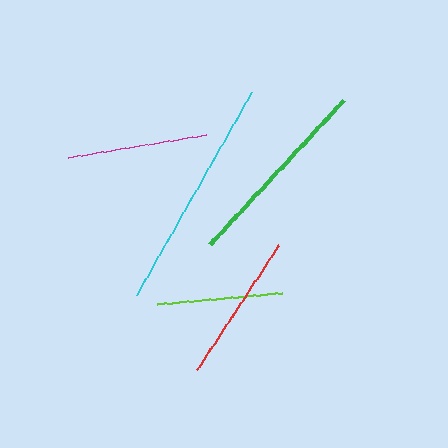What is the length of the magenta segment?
The magenta segment is approximately 141 pixels long.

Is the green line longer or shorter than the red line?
The green line is longer than the red line.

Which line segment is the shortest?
The lime line is the shortest at approximately 126 pixels.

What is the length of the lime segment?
The lime segment is approximately 126 pixels long.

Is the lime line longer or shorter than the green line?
The green line is longer than the lime line.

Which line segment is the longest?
The cyan line is the longest at approximately 233 pixels.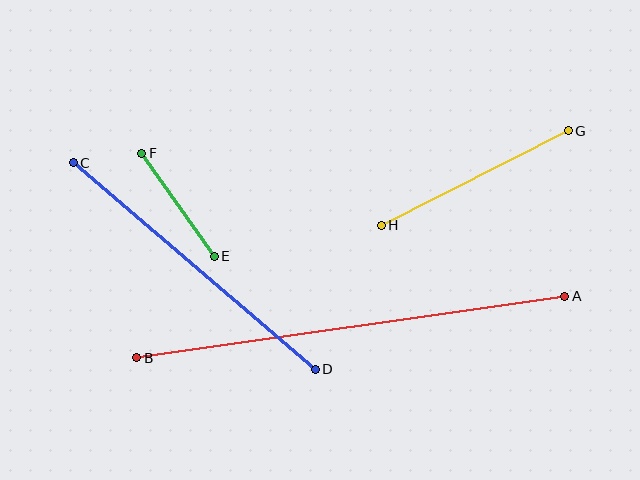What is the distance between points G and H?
The distance is approximately 210 pixels.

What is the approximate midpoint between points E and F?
The midpoint is at approximately (178, 205) pixels.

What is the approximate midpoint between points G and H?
The midpoint is at approximately (475, 178) pixels.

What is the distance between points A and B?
The distance is approximately 432 pixels.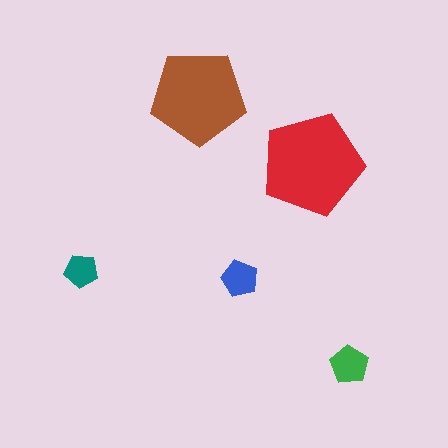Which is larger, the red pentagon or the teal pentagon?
The red one.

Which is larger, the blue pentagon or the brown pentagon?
The brown one.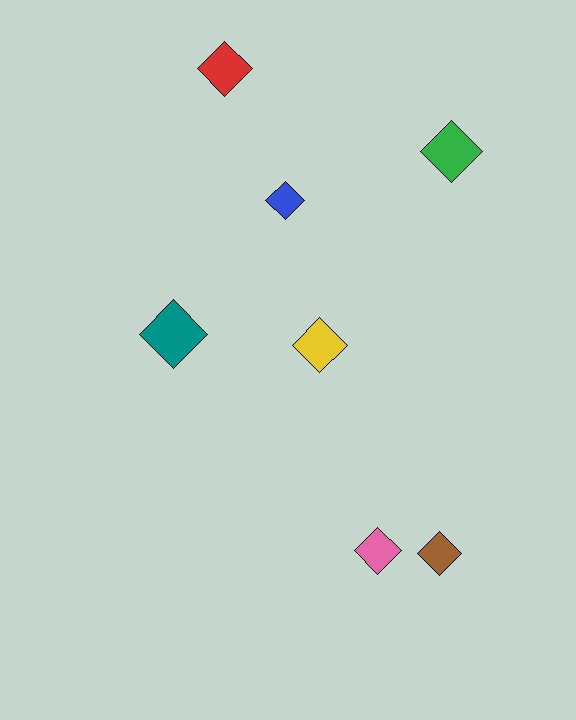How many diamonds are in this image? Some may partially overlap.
There are 7 diamonds.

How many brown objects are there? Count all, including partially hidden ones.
There is 1 brown object.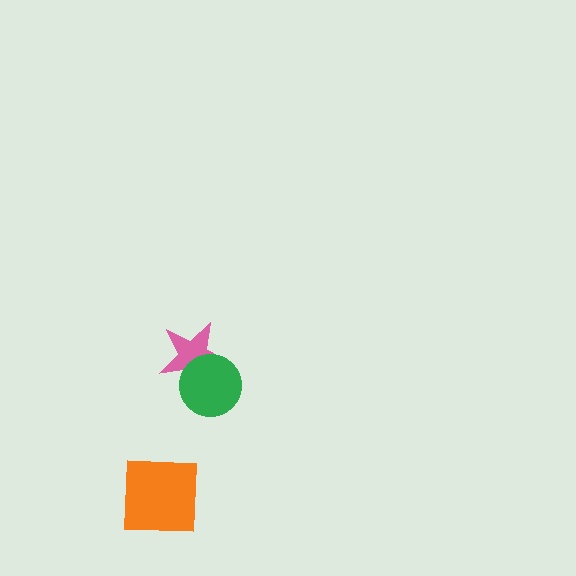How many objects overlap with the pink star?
1 object overlaps with the pink star.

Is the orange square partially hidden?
No, no other shape covers it.